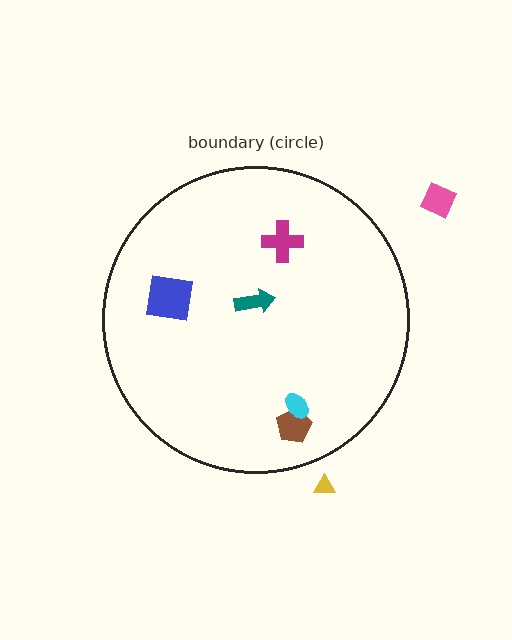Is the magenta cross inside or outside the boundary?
Inside.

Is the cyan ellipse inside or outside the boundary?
Inside.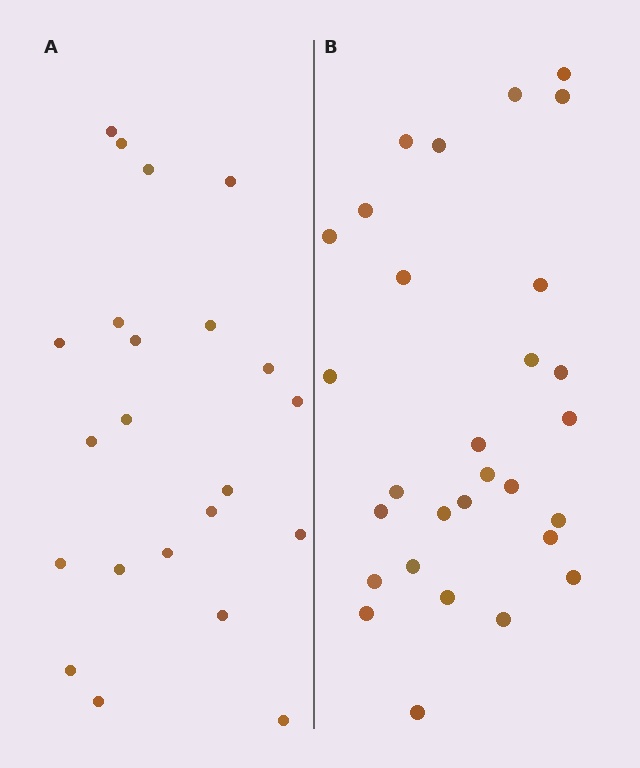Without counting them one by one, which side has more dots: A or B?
Region B (the right region) has more dots.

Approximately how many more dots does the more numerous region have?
Region B has roughly 8 or so more dots than region A.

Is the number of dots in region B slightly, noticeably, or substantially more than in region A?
Region B has noticeably more, but not dramatically so. The ratio is roughly 1.3 to 1.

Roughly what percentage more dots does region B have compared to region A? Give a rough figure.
About 30% more.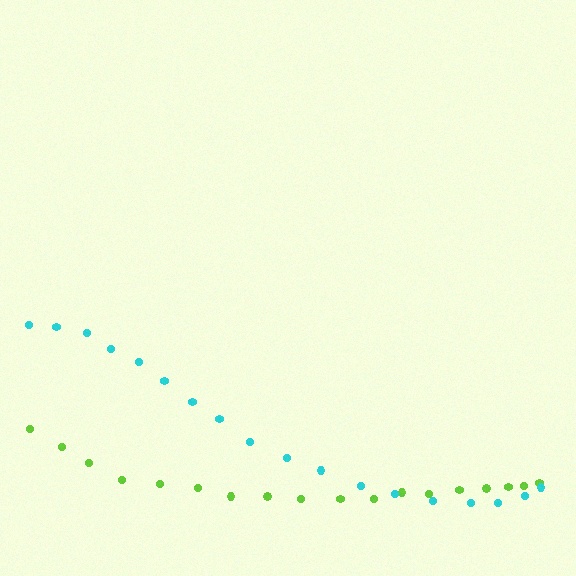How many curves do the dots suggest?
There are 2 distinct paths.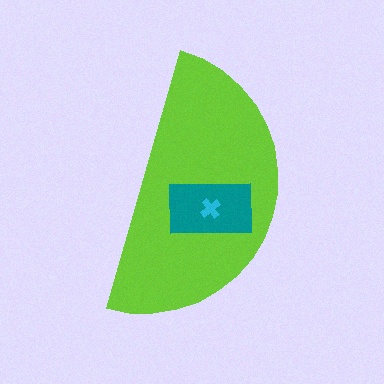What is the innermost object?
The cyan cross.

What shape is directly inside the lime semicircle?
The teal rectangle.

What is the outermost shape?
The lime semicircle.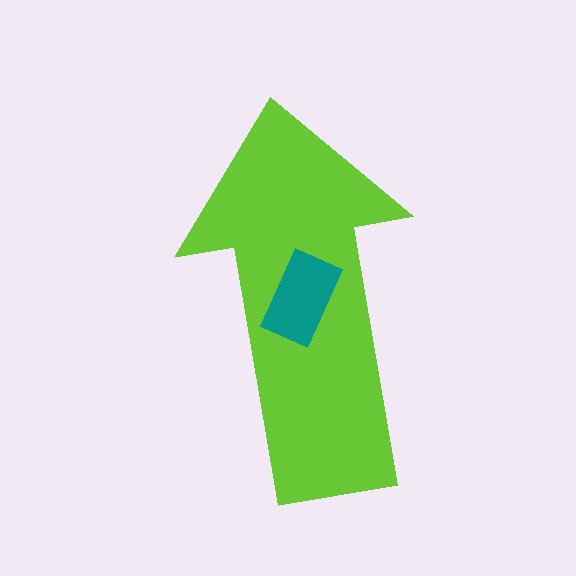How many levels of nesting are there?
2.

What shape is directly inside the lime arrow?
The teal rectangle.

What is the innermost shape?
The teal rectangle.